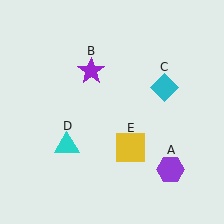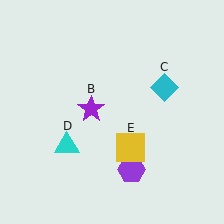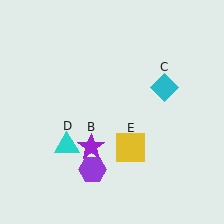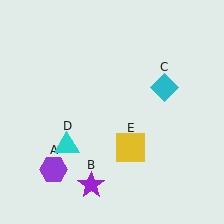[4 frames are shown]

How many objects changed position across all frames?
2 objects changed position: purple hexagon (object A), purple star (object B).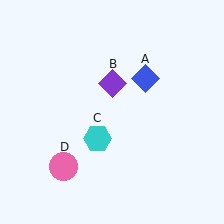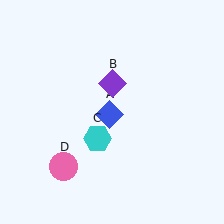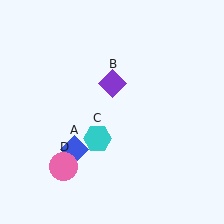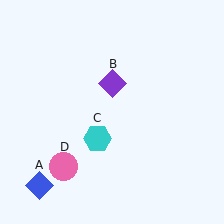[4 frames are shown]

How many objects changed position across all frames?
1 object changed position: blue diamond (object A).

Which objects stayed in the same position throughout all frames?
Purple diamond (object B) and cyan hexagon (object C) and pink circle (object D) remained stationary.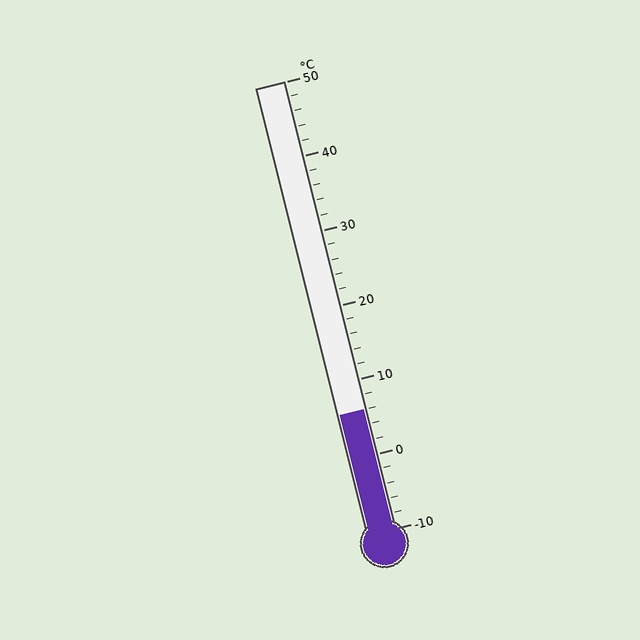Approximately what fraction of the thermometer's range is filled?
The thermometer is filled to approximately 25% of its range.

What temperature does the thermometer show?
The thermometer shows approximately 6°C.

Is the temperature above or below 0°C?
The temperature is above 0°C.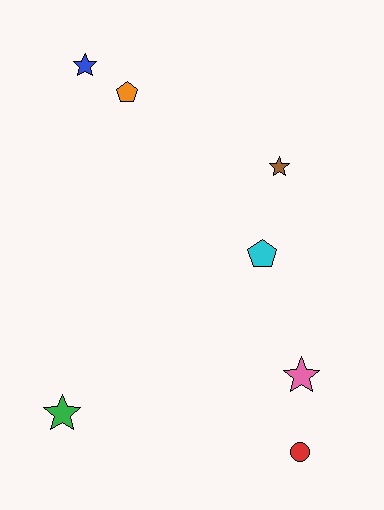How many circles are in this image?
There is 1 circle.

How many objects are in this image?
There are 7 objects.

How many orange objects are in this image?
There is 1 orange object.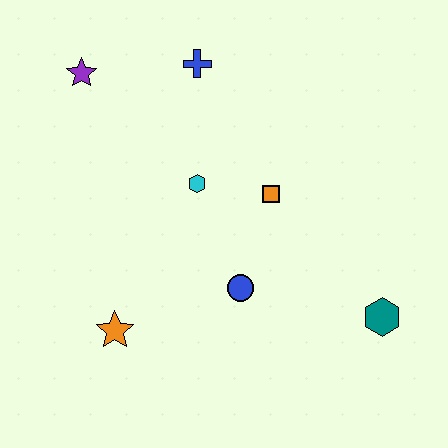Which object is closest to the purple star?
The blue cross is closest to the purple star.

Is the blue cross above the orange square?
Yes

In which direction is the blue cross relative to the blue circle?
The blue cross is above the blue circle.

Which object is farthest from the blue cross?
The teal hexagon is farthest from the blue cross.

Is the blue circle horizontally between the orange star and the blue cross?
No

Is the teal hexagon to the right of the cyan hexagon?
Yes